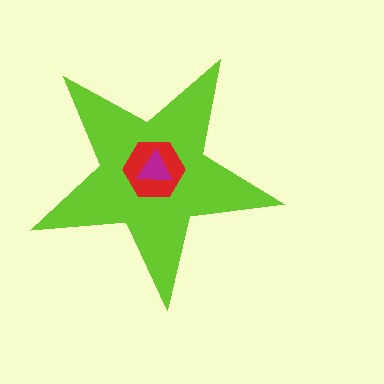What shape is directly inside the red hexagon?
The magenta triangle.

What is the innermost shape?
The magenta triangle.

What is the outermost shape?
The lime star.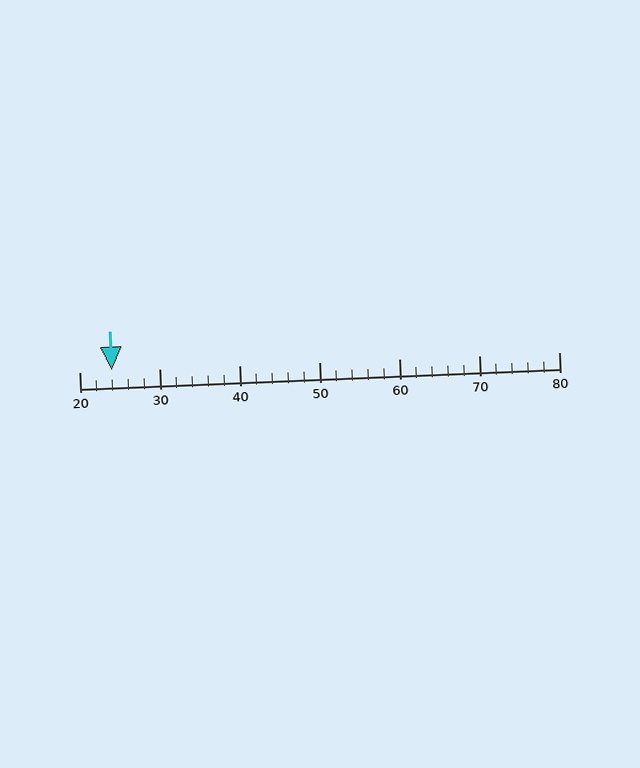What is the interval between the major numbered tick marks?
The major tick marks are spaced 10 units apart.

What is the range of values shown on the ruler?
The ruler shows values from 20 to 80.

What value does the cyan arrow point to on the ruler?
The cyan arrow points to approximately 24.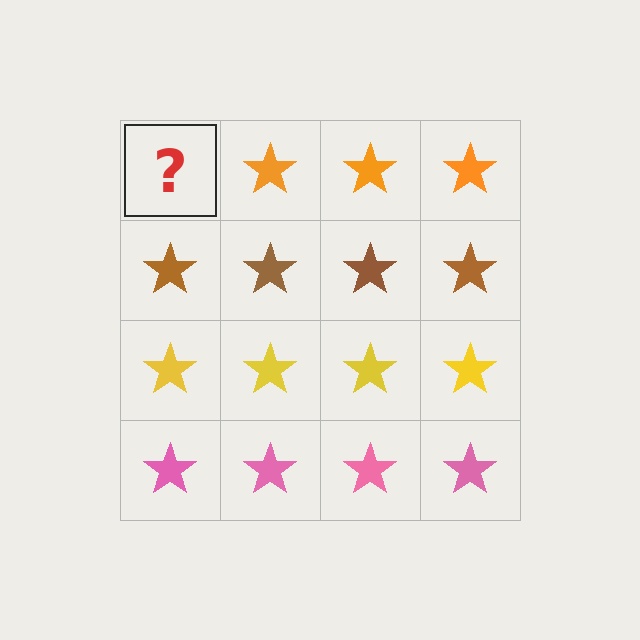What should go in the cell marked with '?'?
The missing cell should contain an orange star.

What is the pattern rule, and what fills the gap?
The rule is that each row has a consistent color. The gap should be filled with an orange star.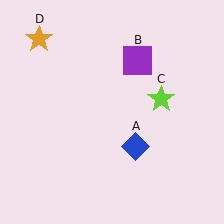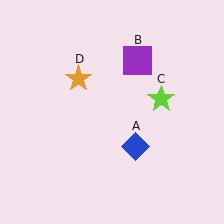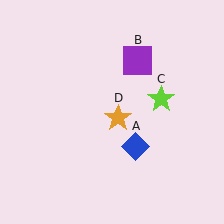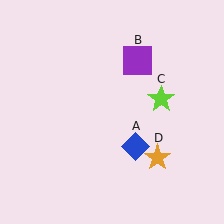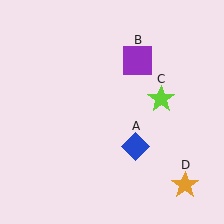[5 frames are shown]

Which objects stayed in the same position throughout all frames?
Blue diamond (object A) and purple square (object B) and lime star (object C) remained stationary.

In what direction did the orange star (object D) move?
The orange star (object D) moved down and to the right.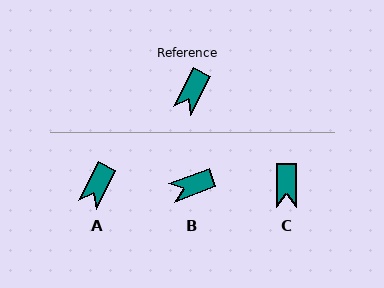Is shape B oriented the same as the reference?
No, it is off by about 43 degrees.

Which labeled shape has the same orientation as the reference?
A.